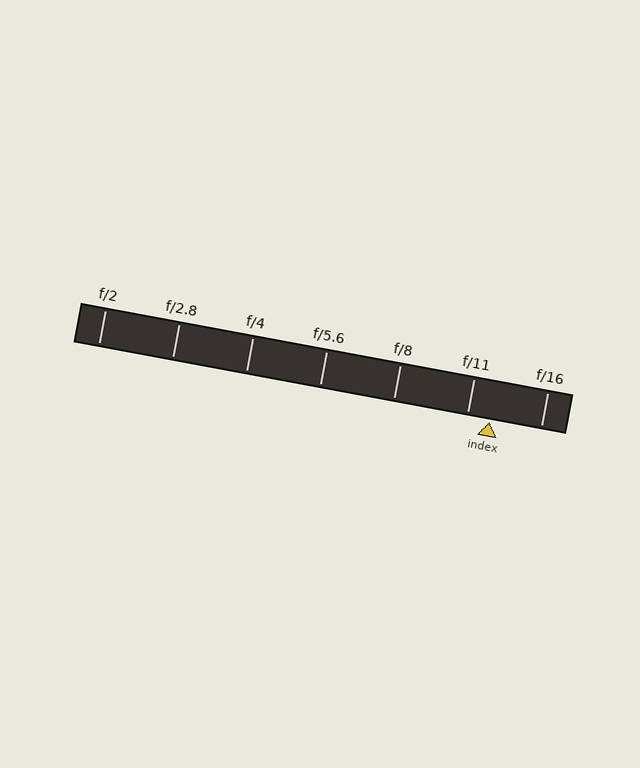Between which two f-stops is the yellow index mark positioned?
The index mark is between f/11 and f/16.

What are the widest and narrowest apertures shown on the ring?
The widest aperture shown is f/2 and the narrowest is f/16.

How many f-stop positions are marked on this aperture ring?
There are 7 f-stop positions marked.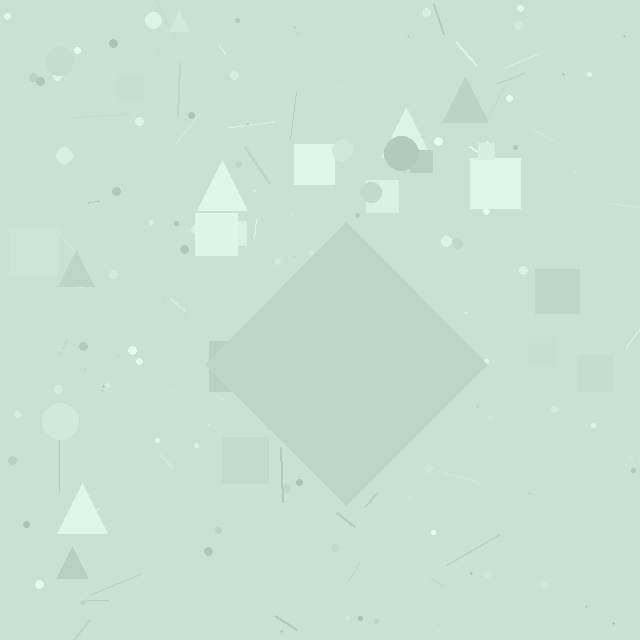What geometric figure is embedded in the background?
A diamond is embedded in the background.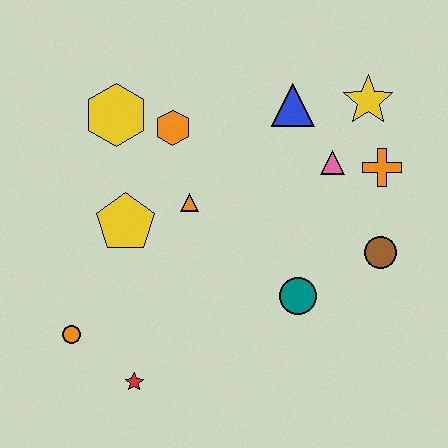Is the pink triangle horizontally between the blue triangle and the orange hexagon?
No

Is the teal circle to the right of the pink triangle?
No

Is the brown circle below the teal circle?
No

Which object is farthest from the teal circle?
The yellow hexagon is farthest from the teal circle.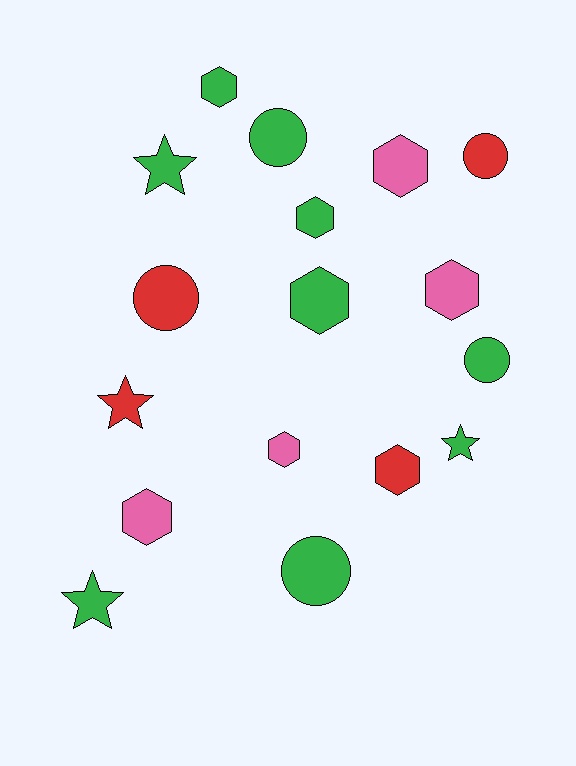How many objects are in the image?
There are 17 objects.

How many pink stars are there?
There are no pink stars.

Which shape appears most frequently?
Hexagon, with 8 objects.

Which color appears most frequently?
Green, with 9 objects.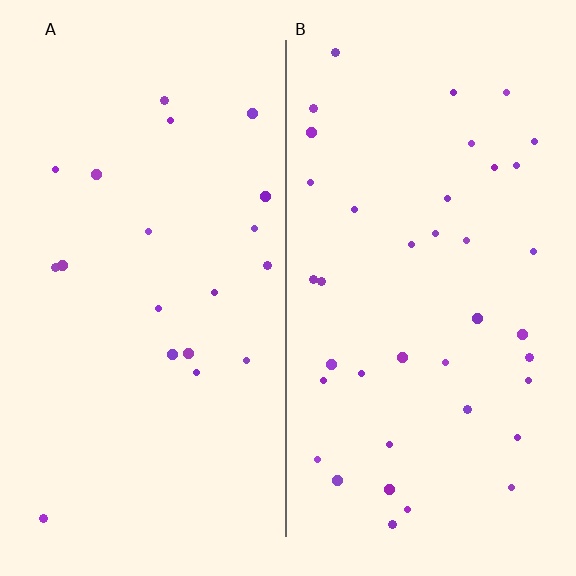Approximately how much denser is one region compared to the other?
Approximately 2.0× — region B over region A.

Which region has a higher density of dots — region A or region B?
B (the right).